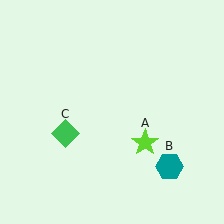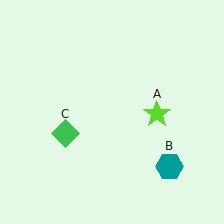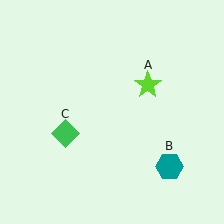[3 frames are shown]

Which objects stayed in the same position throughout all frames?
Teal hexagon (object B) and green diamond (object C) remained stationary.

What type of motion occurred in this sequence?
The lime star (object A) rotated counterclockwise around the center of the scene.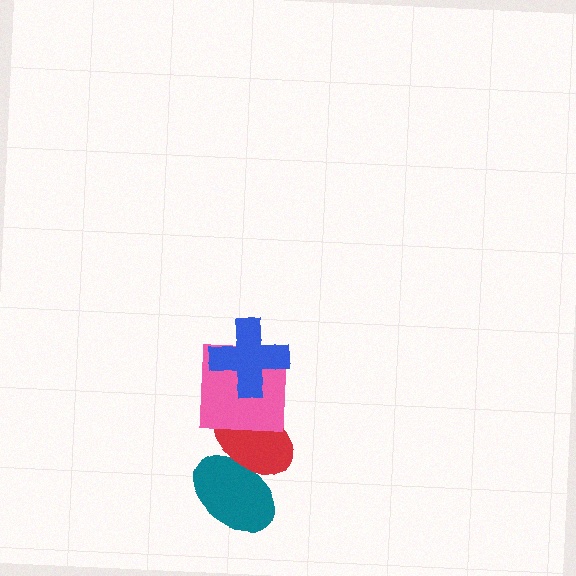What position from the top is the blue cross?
The blue cross is 1st from the top.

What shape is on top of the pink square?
The blue cross is on top of the pink square.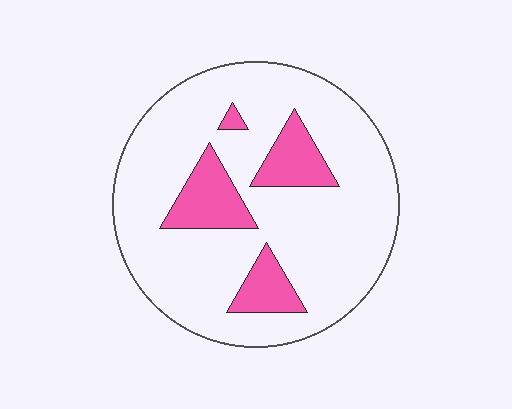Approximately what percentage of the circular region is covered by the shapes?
Approximately 20%.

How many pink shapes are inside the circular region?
4.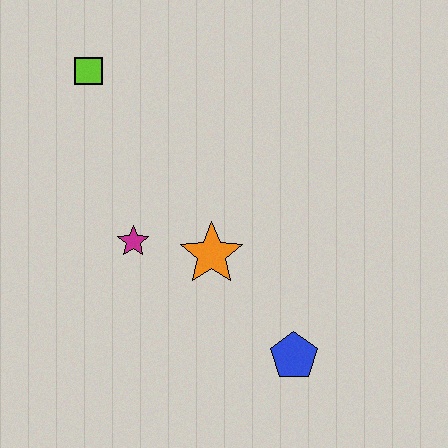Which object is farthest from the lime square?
The blue pentagon is farthest from the lime square.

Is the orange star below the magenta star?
Yes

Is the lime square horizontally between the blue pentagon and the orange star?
No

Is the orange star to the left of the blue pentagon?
Yes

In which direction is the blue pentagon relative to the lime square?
The blue pentagon is below the lime square.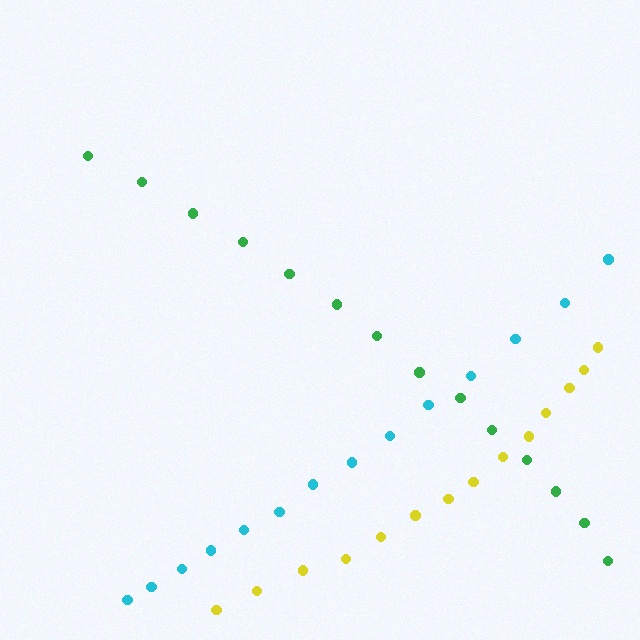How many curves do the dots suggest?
There are 3 distinct paths.